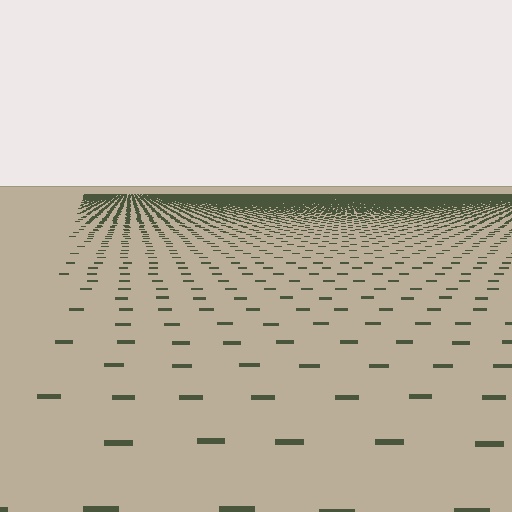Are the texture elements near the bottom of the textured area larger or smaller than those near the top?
Larger. Near the bottom, elements are closer to the viewer and appear at a bigger on-screen size.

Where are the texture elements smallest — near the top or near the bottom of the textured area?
Near the top.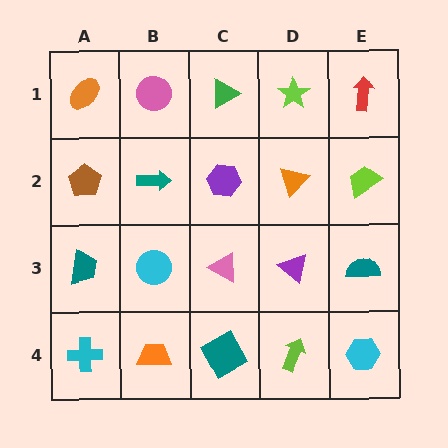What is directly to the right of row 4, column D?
A cyan hexagon.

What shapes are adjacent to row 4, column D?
A purple triangle (row 3, column D), a teal square (row 4, column C), a cyan hexagon (row 4, column E).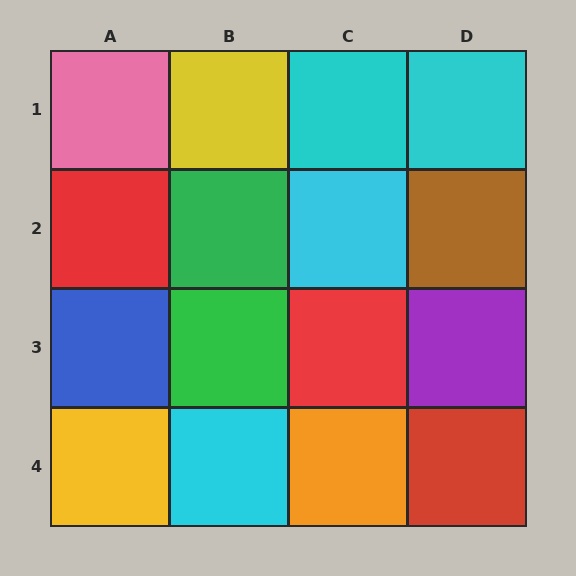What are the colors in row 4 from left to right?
Yellow, cyan, orange, red.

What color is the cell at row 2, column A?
Red.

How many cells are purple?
1 cell is purple.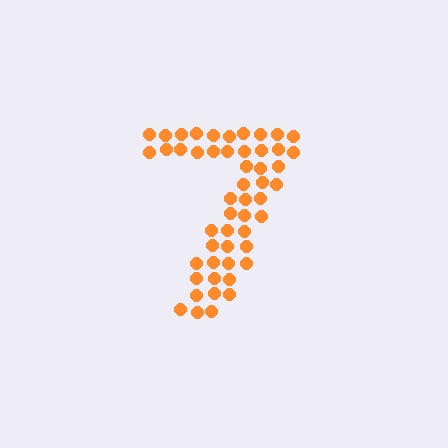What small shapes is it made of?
It is made of small circles.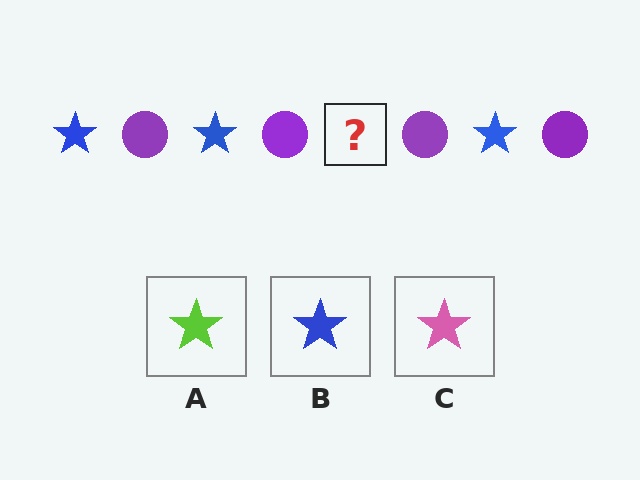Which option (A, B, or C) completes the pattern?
B.